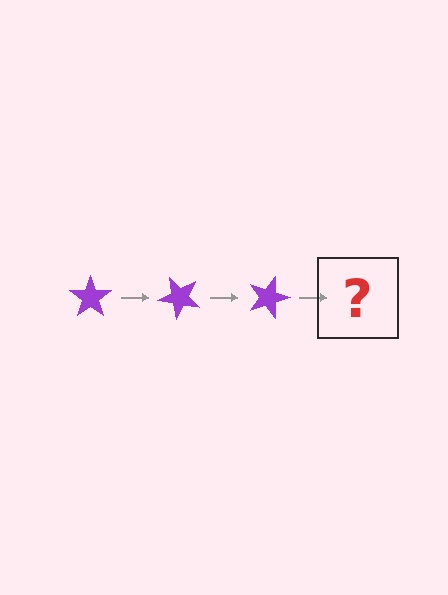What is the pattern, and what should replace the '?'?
The pattern is that the star rotates 45 degrees each step. The '?' should be a purple star rotated 135 degrees.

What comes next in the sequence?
The next element should be a purple star rotated 135 degrees.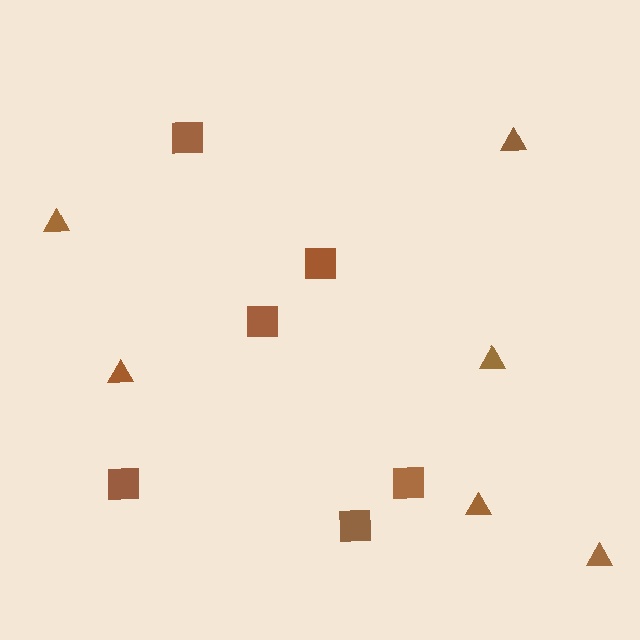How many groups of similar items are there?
There are 2 groups: one group of triangles (6) and one group of squares (6).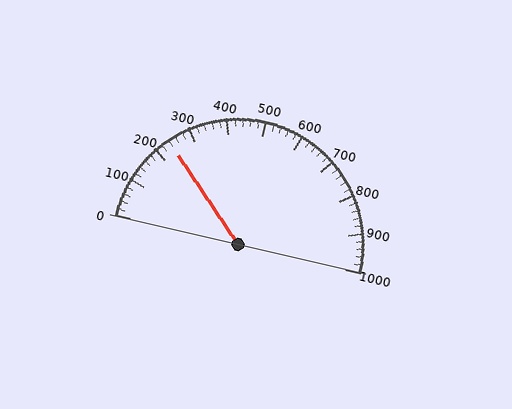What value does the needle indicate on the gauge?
The needle indicates approximately 240.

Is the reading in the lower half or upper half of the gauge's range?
The reading is in the lower half of the range (0 to 1000).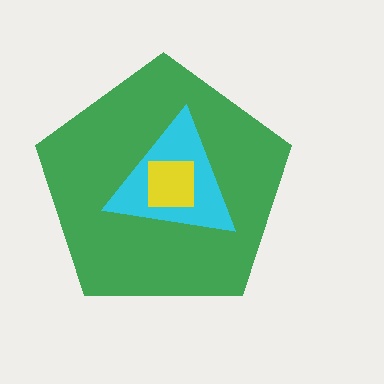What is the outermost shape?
The green pentagon.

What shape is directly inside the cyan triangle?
The yellow square.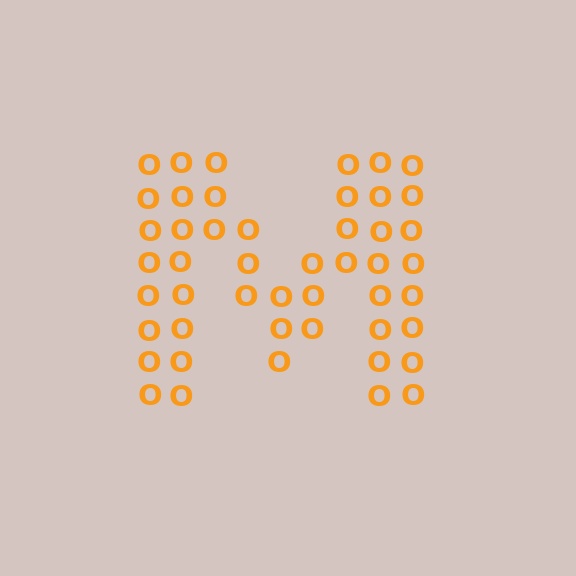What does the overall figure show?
The overall figure shows the letter M.